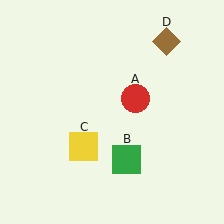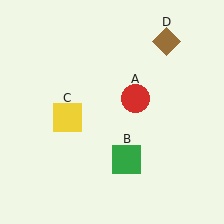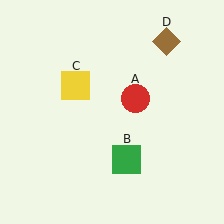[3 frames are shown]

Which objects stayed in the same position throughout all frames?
Red circle (object A) and green square (object B) and brown diamond (object D) remained stationary.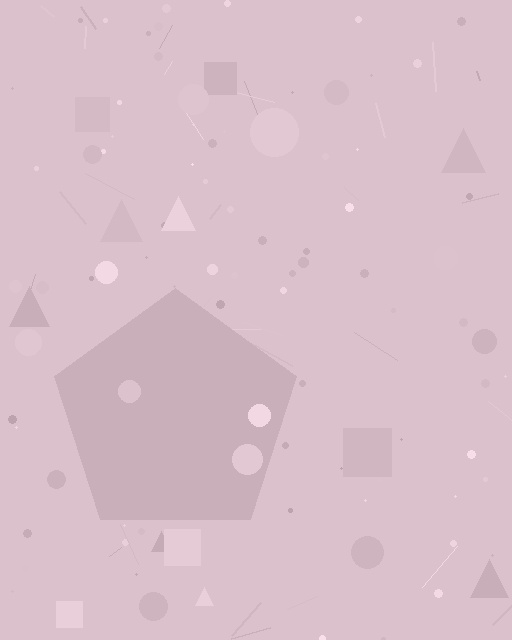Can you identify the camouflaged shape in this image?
The camouflaged shape is a pentagon.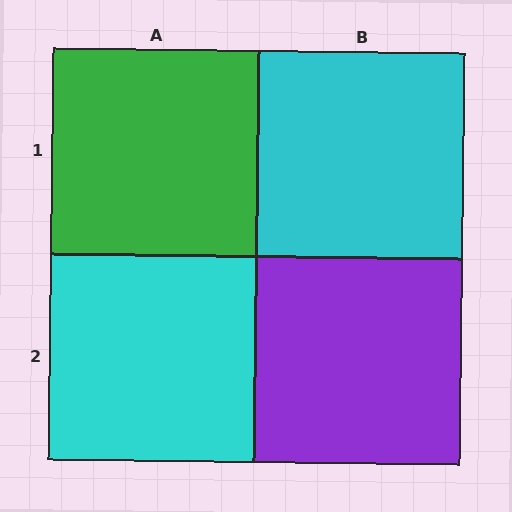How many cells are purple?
1 cell is purple.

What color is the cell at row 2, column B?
Purple.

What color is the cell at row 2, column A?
Cyan.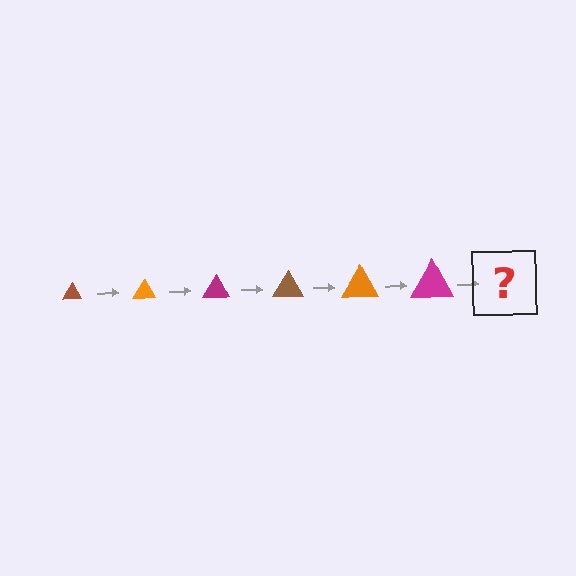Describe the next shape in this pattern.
It should be a brown triangle, larger than the previous one.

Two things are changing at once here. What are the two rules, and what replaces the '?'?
The two rules are that the triangle grows larger each step and the color cycles through brown, orange, and magenta. The '?' should be a brown triangle, larger than the previous one.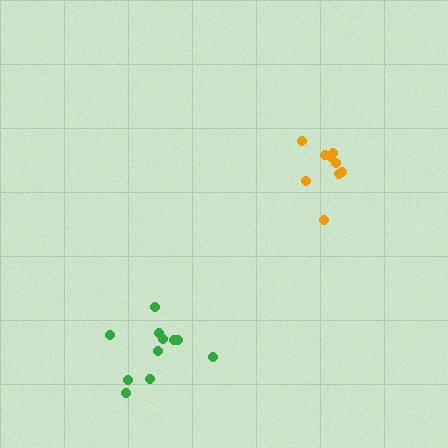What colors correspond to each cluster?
The clusters are colored: orange, green.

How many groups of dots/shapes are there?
There are 2 groups.